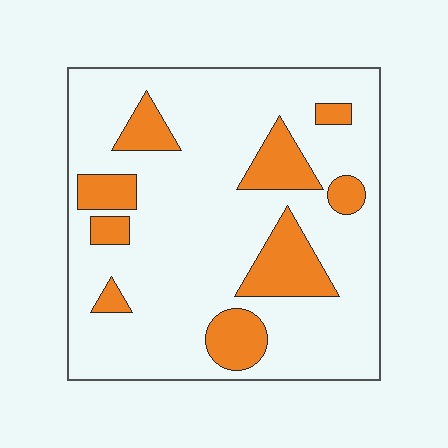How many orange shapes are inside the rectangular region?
9.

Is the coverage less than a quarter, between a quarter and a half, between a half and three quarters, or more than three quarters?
Less than a quarter.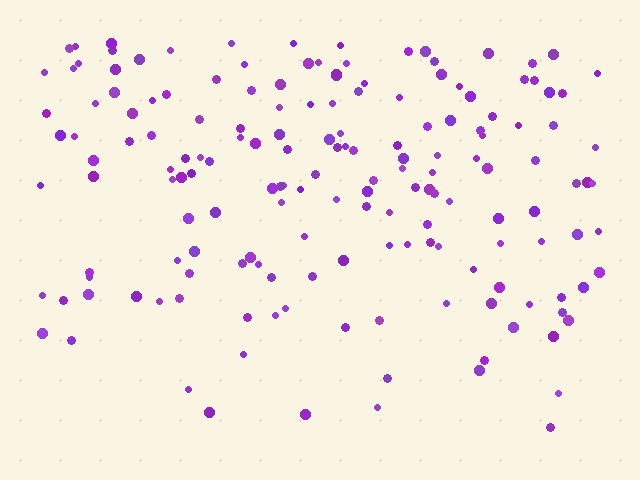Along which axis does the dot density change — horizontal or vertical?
Vertical.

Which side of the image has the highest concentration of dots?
The top.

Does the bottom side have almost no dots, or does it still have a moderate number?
Still a moderate number, just noticeably fewer than the top.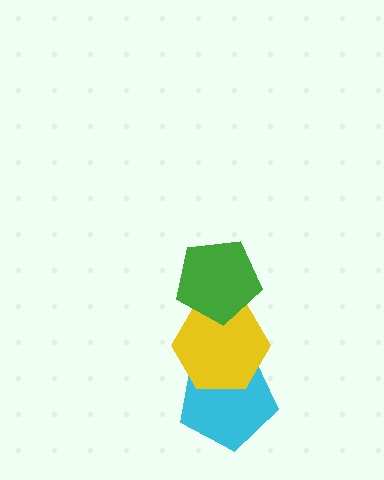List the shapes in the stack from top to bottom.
From top to bottom: the green pentagon, the yellow hexagon, the cyan pentagon.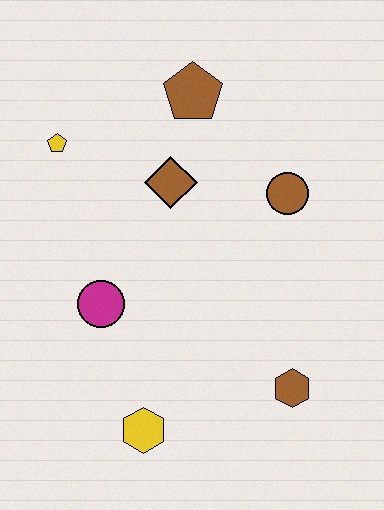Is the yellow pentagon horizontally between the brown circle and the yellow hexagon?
No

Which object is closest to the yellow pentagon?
The brown diamond is closest to the yellow pentagon.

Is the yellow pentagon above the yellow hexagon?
Yes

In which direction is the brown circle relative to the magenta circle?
The brown circle is to the right of the magenta circle.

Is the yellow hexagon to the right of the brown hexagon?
No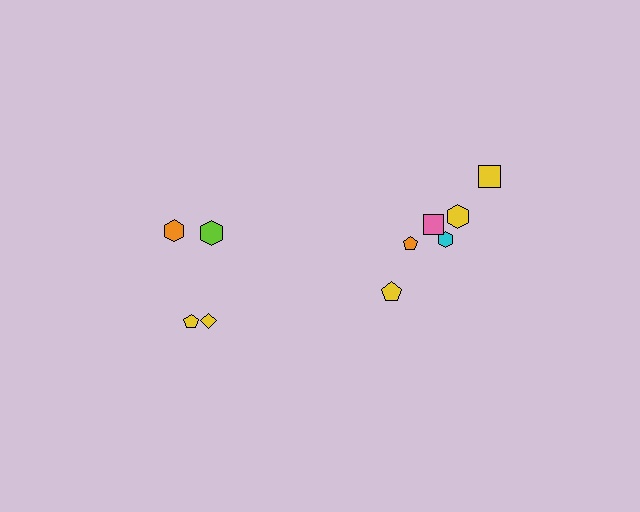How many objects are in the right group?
There are 6 objects.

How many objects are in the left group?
There are 4 objects.